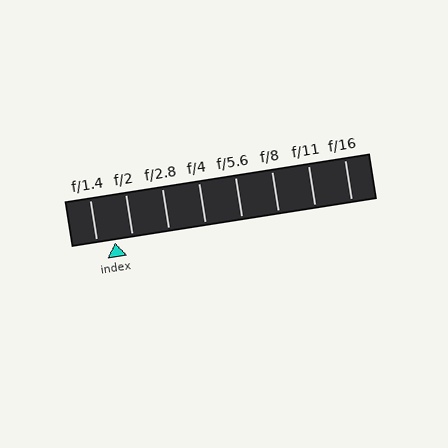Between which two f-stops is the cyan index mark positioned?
The index mark is between f/1.4 and f/2.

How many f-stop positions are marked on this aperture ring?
There are 8 f-stop positions marked.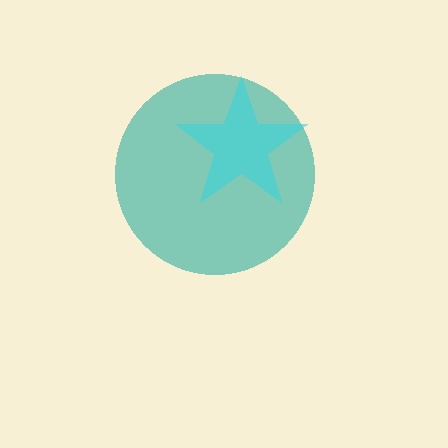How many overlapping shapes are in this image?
There are 2 overlapping shapes in the image.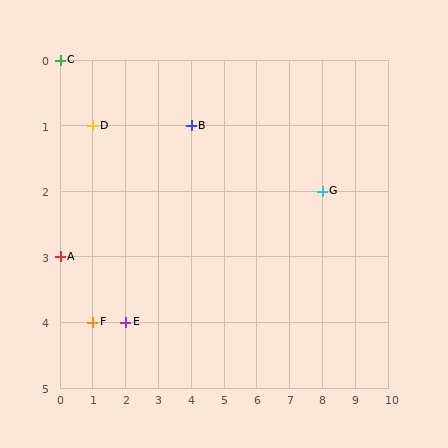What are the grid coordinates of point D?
Point D is at grid coordinates (1, 1).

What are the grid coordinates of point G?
Point G is at grid coordinates (8, 2).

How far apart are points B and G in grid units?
Points B and G are 4 columns and 1 row apart (about 4.1 grid units diagonally).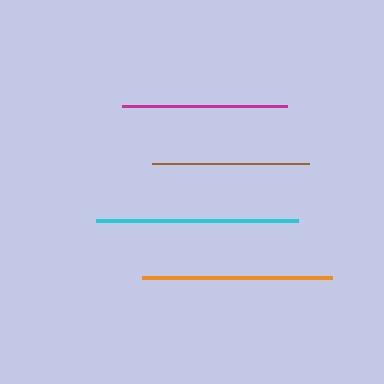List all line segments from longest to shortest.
From longest to shortest: cyan, orange, magenta, brown.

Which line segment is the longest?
The cyan line is the longest at approximately 202 pixels.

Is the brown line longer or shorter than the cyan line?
The cyan line is longer than the brown line.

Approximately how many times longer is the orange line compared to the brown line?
The orange line is approximately 1.2 times the length of the brown line.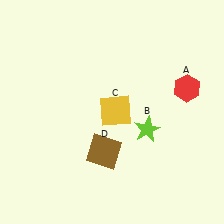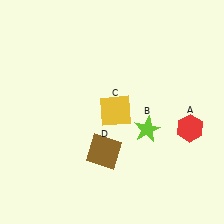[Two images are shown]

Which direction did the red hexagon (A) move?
The red hexagon (A) moved down.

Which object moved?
The red hexagon (A) moved down.